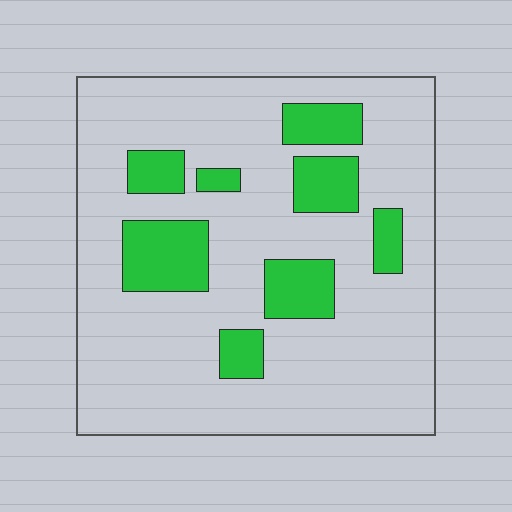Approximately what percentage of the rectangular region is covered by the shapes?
Approximately 20%.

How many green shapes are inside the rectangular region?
8.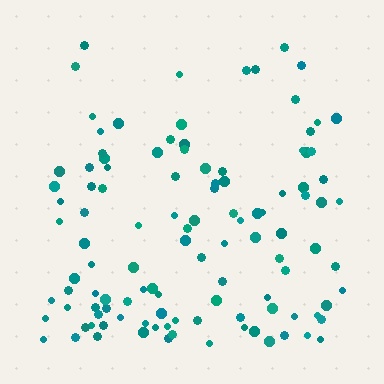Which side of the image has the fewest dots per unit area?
The top.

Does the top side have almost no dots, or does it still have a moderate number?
Still a moderate number, just noticeably fewer than the bottom.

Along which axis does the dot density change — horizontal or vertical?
Vertical.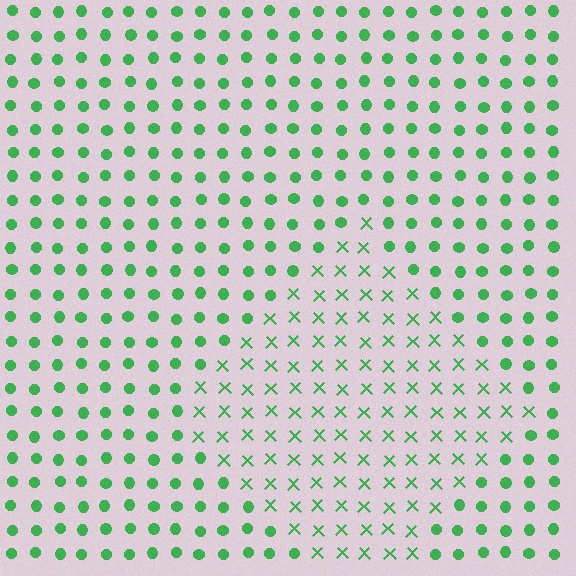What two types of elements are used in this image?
The image uses X marks inside the diamond region and circles outside it.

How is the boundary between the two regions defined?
The boundary is defined by a change in element shape: X marks inside vs. circles outside. All elements share the same color and spacing.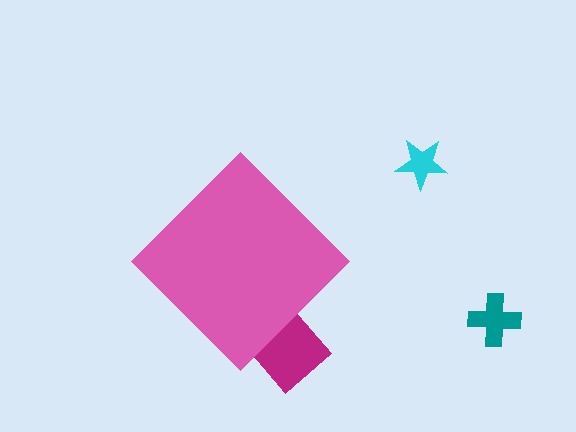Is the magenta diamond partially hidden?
Yes, the magenta diamond is partially hidden behind the pink diamond.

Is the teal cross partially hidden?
No, the teal cross is fully visible.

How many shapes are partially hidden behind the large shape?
1 shape is partially hidden.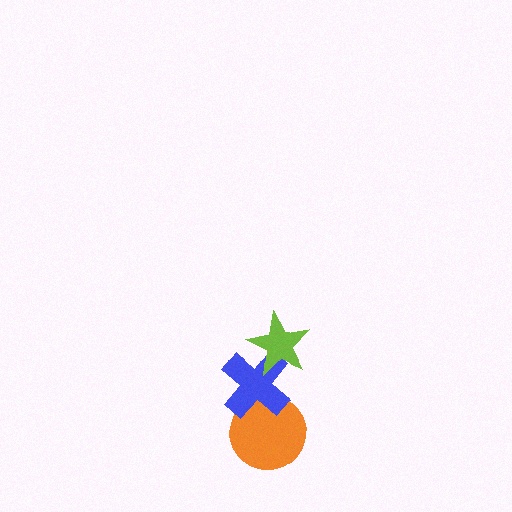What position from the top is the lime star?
The lime star is 1st from the top.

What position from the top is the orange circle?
The orange circle is 3rd from the top.